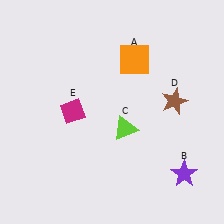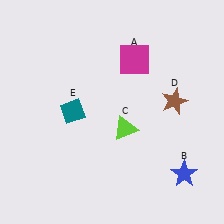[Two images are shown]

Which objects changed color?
A changed from orange to magenta. B changed from purple to blue. E changed from magenta to teal.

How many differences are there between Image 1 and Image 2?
There are 3 differences between the two images.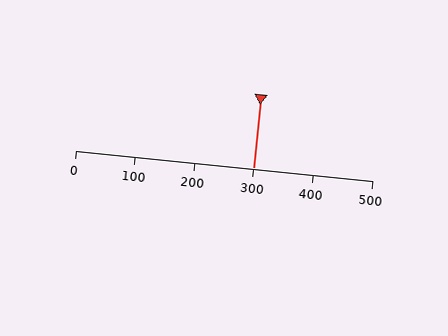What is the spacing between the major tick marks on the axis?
The major ticks are spaced 100 apart.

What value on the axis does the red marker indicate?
The marker indicates approximately 300.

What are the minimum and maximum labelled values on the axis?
The axis runs from 0 to 500.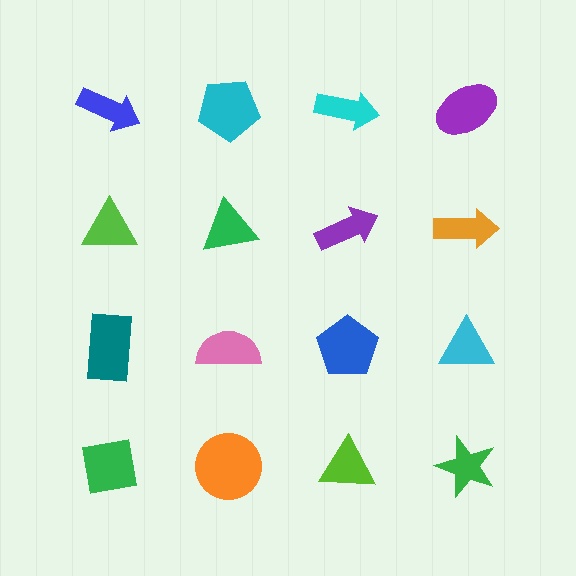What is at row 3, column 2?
A pink semicircle.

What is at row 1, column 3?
A cyan arrow.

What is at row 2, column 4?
An orange arrow.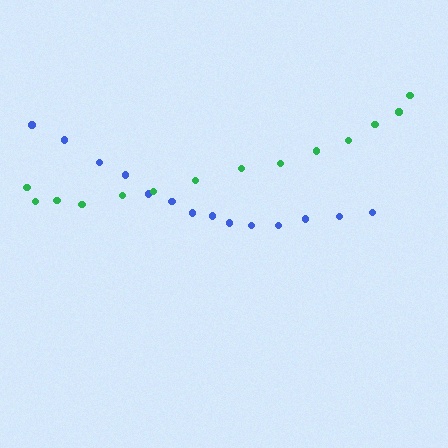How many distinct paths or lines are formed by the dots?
There are 2 distinct paths.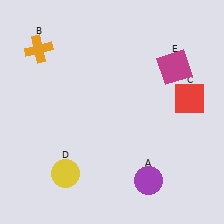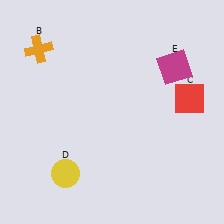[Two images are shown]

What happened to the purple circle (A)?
The purple circle (A) was removed in Image 2. It was in the bottom-right area of Image 1.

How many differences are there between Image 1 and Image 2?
There is 1 difference between the two images.